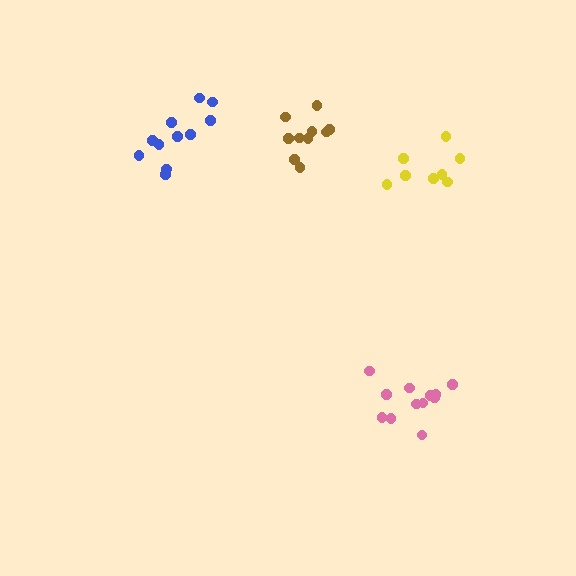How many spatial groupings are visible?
There are 4 spatial groupings.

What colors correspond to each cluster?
The clusters are colored: pink, brown, yellow, blue.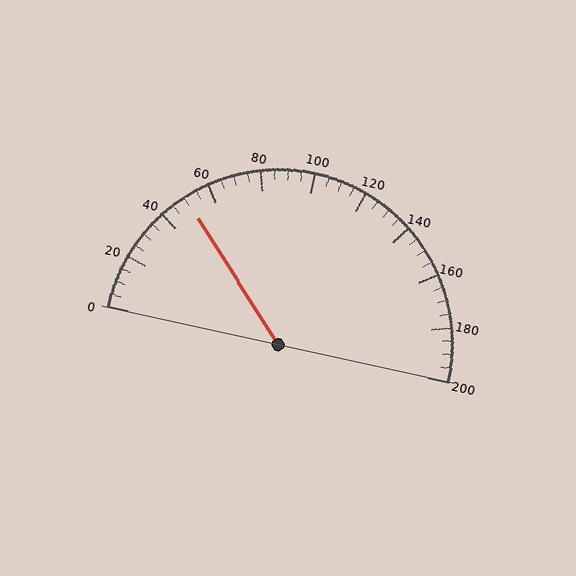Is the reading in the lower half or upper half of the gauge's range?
The reading is in the lower half of the range (0 to 200).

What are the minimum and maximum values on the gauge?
The gauge ranges from 0 to 200.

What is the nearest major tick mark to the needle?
The nearest major tick mark is 40.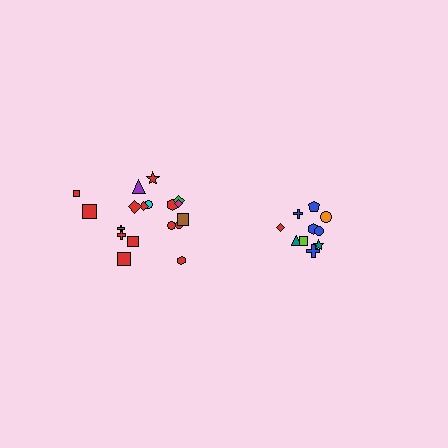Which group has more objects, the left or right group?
The left group.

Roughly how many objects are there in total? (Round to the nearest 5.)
Roughly 30 objects in total.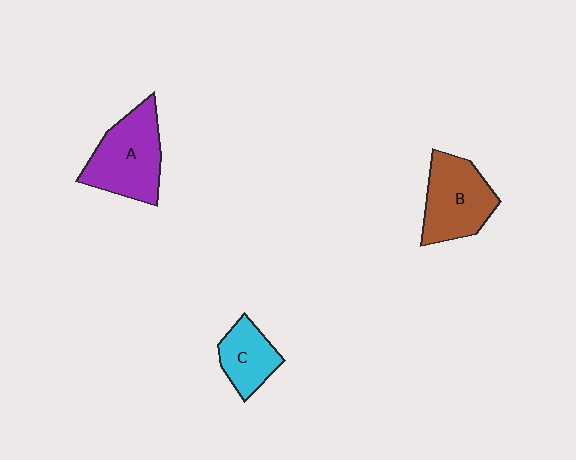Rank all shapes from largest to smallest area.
From largest to smallest: A (purple), B (brown), C (cyan).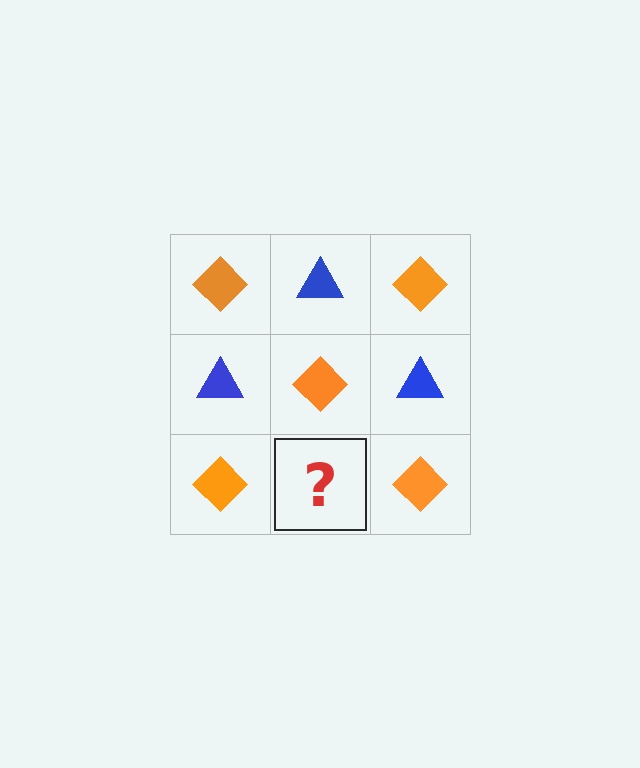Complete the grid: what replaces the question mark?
The question mark should be replaced with a blue triangle.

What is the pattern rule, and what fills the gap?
The rule is that it alternates orange diamond and blue triangle in a checkerboard pattern. The gap should be filled with a blue triangle.